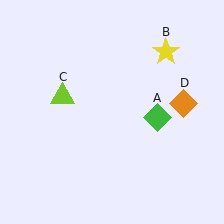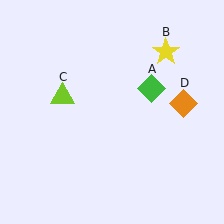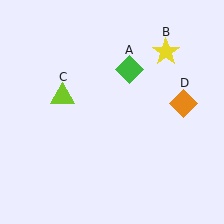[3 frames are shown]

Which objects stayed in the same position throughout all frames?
Yellow star (object B) and lime triangle (object C) and orange diamond (object D) remained stationary.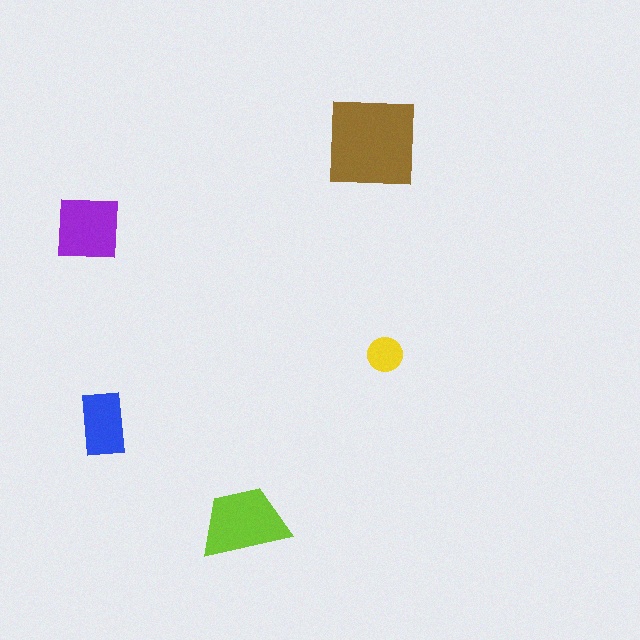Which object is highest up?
The brown square is topmost.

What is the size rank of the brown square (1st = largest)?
1st.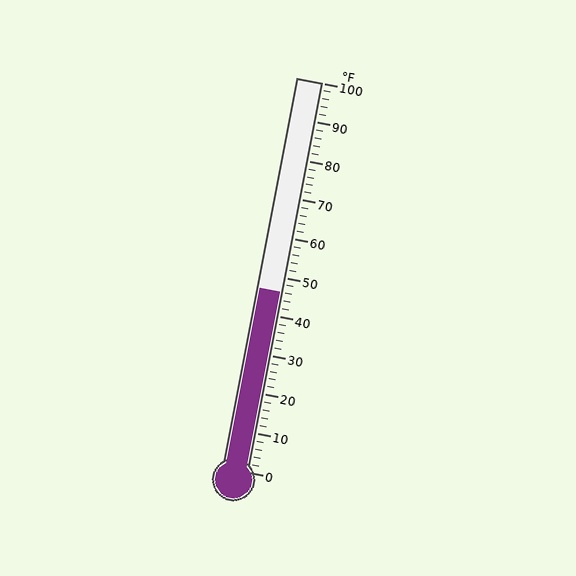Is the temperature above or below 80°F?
The temperature is below 80°F.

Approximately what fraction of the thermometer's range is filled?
The thermometer is filled to approximately 45% of its range.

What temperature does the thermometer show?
The thermometer shows approximately 46°F.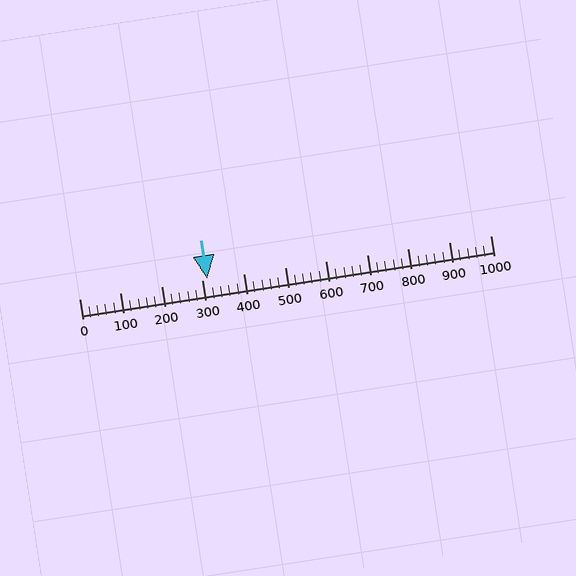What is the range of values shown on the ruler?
The ruler shows values from 0 to 1000.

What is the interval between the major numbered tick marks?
The major tick marks are spaced 100 units apart.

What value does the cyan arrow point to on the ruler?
The cyan arrow points to approximately 311.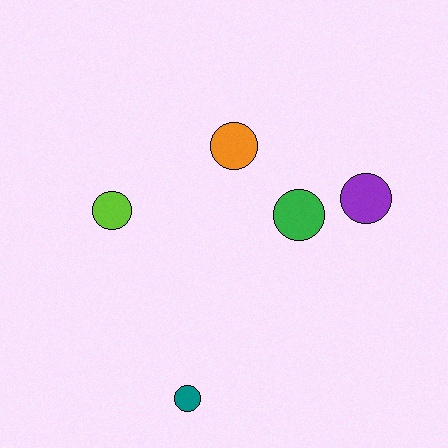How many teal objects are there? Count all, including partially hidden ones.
There is 1 teal object.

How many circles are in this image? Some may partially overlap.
There are 5 circles.